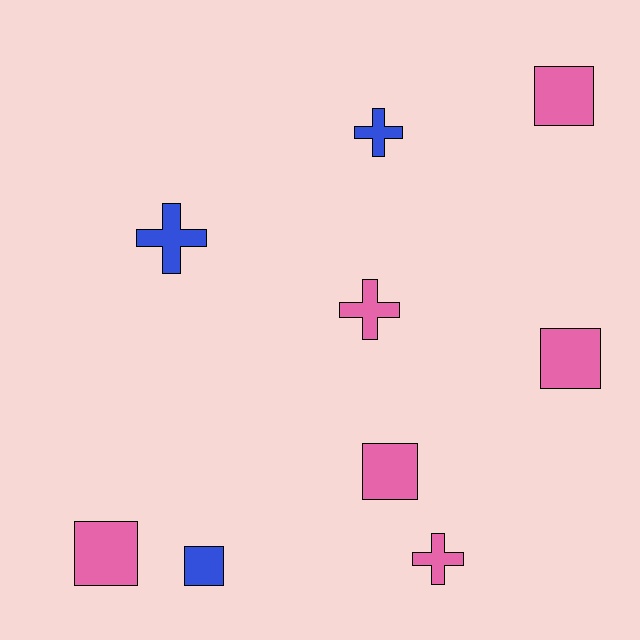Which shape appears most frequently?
Square, with 5 objects.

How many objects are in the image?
There are 9 objects.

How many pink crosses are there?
There are 2 pink crosses.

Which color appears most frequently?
Pink, with 6 objects.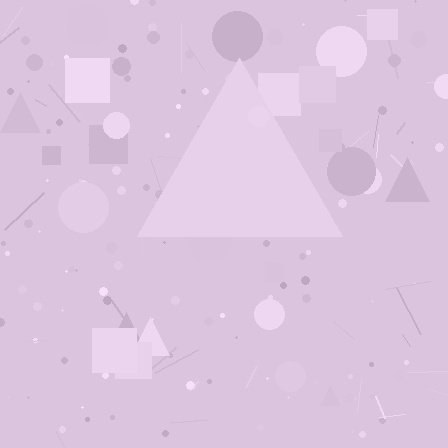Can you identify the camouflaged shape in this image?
The camouflaged shape is a triangle.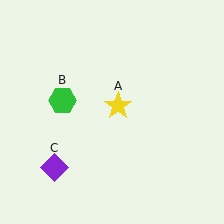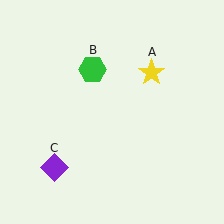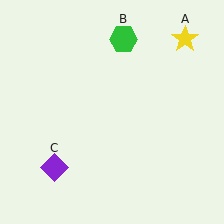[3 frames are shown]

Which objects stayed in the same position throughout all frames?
Purple diamond (object C) remained stationary.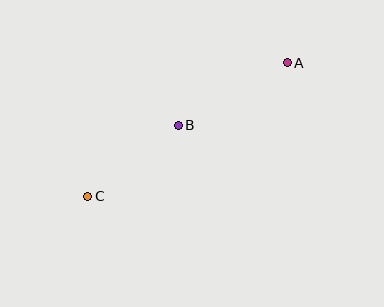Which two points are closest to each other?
Points B and C are closest to each other.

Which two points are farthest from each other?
Points A and C are farthest from each other.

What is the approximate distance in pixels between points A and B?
The distance between A and B is approximately 126 pixels.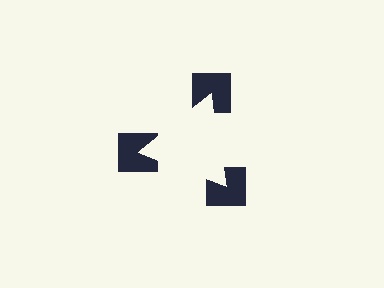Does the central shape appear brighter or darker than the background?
It typically appears slightly brighter than the background, even though no actual brightness change is drawn.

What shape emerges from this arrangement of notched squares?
An illusory triangle — its edges are inferred from the aligned wedge cuts in the notched squares, not physically drawn.